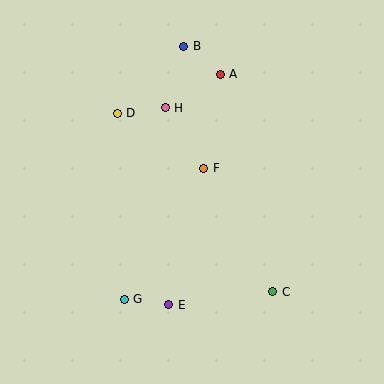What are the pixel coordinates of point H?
Point H is at (165, 108).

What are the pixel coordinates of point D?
Point D is at (117, 113).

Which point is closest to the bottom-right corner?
Point C is closest to the bottom-right corner.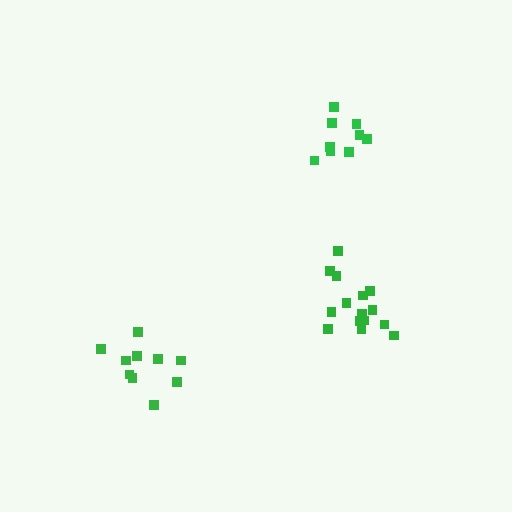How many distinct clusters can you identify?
There are 3 distinct clusters.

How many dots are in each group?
Group 1: 9 dots, Group 2: 10 dots, Group 3: 15 dots (34 total).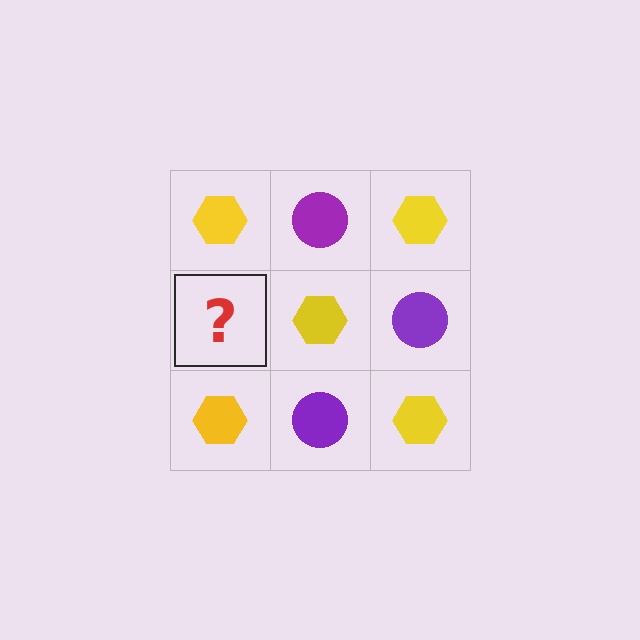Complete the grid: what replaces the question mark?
The question mark should be replaced with a purple circle.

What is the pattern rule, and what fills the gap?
The rule is that it alternates yellow hexagon and purple circle in a checkerboard pattern. The gap should be filled with a purple circle.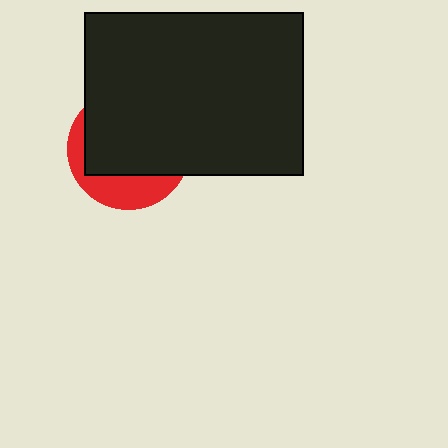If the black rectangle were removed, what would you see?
You would see the complete red circle.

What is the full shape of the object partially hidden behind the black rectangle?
The partially hidden object is a red circle.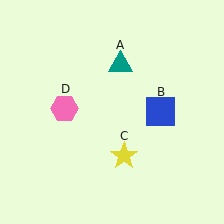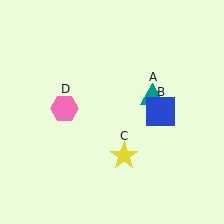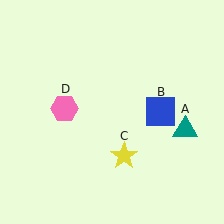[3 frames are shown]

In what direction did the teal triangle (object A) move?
The teal triangle (object A) moved down and to the right.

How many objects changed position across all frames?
1 object changed position: teal triangle (object A).